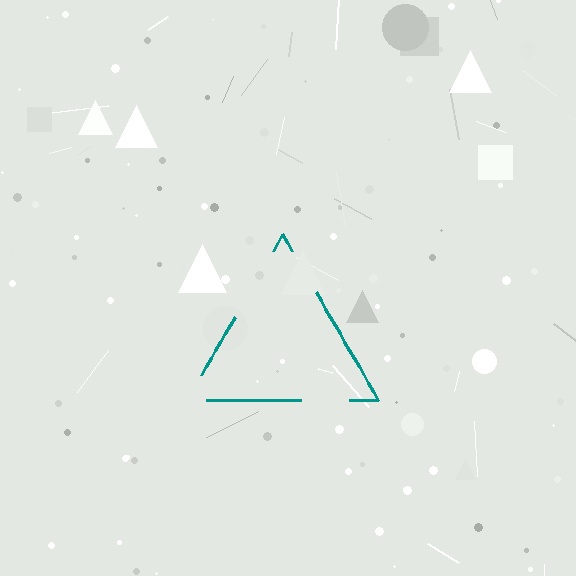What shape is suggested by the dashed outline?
The dashed outline suggests a triangle.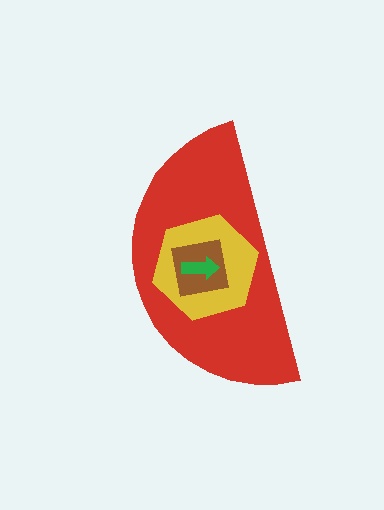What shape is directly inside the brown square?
The green arrow.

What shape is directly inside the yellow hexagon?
The brown square.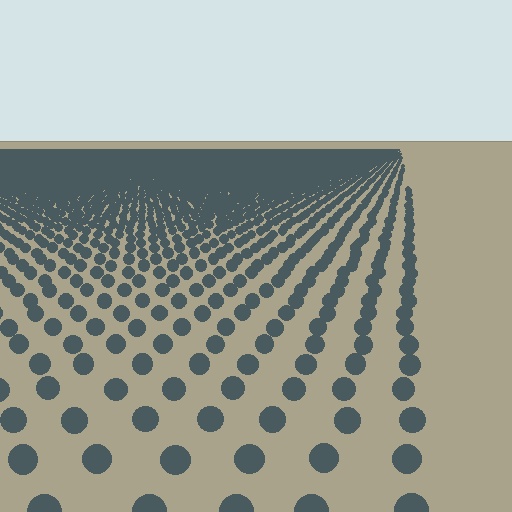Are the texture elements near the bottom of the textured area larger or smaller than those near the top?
Larger. Near the bottom, elements are closer to the viewer and appear at a bigger on-screen size.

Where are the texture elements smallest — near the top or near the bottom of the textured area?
Near the top.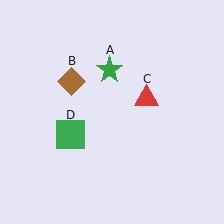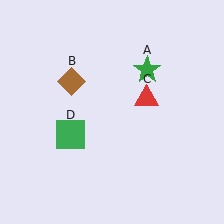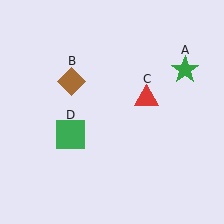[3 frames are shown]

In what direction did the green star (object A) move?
The green star (object A) moved right.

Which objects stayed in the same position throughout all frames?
Brown diamond (object B) and red triangle (object C) and green square (object D) remained stationary.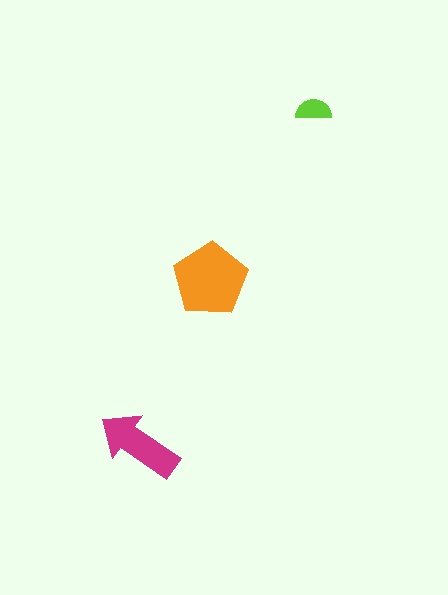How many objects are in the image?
There are 3 objects in the image.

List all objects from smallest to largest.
The lime semicircle, the magenta arrow, the orange pentagon.